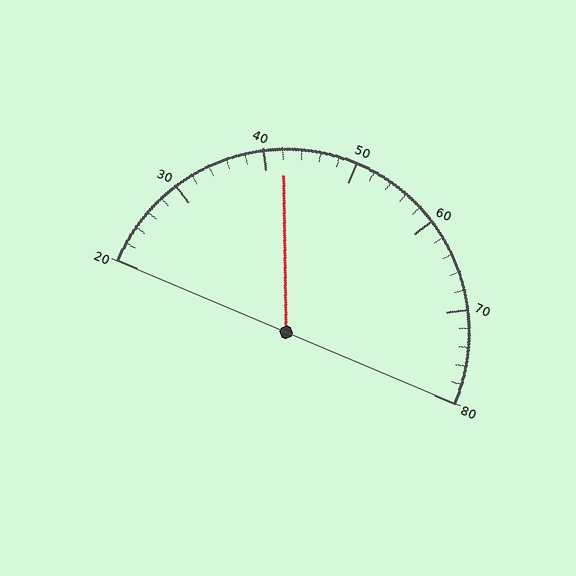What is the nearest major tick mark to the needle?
The nearest major tick mark is 40.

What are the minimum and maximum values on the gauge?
The gauge ranges from 20 to 80.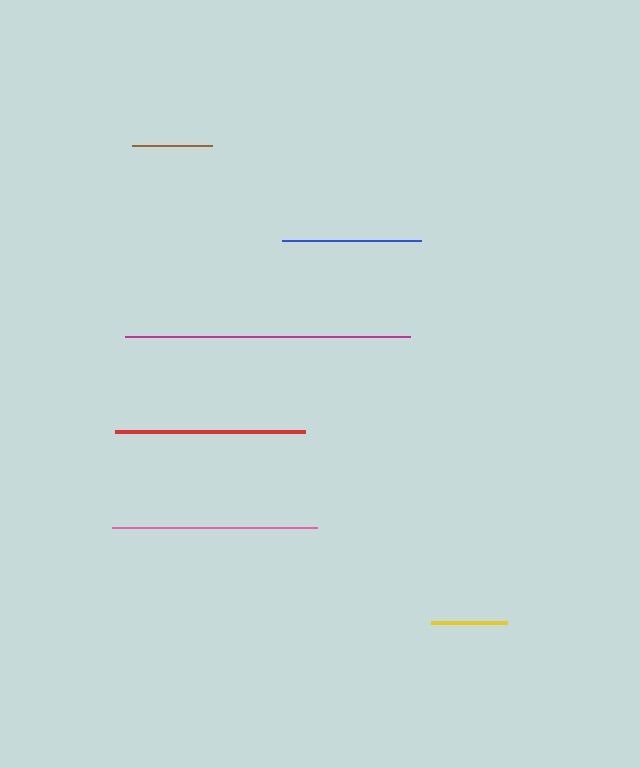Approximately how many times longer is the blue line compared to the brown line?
The blue line is approximately 1.7 times the length of the brown line.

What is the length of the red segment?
The red segment is approximately 190 pixels long.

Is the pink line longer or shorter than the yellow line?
The pink line is longer than the yellow line.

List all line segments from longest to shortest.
From longest to shortest: magenta, pink, red, blue, brown, yellow.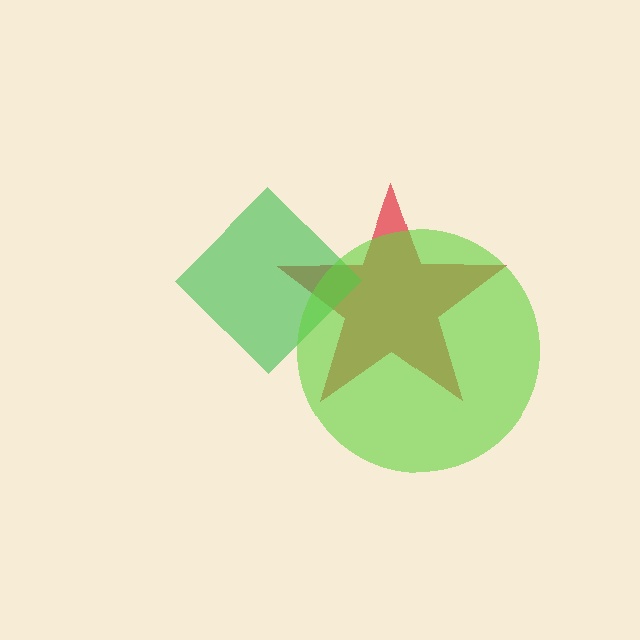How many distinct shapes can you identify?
There are 3 distinct shapes: a red star, a green diamond, a lime circle.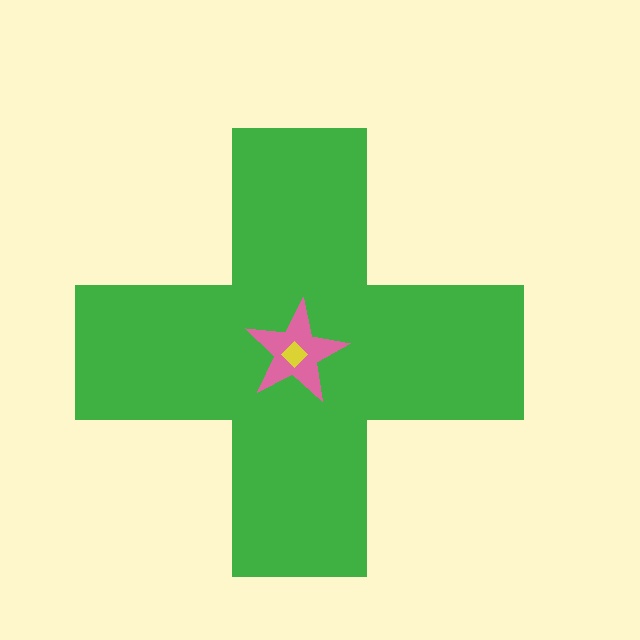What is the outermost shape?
The green cross.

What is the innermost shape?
The yellow diamond.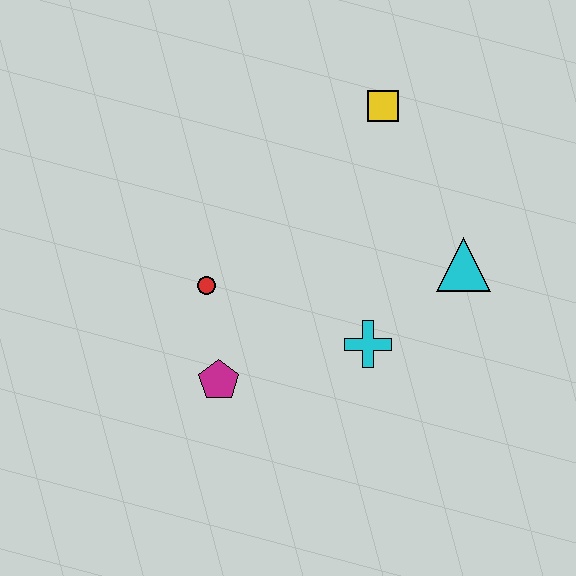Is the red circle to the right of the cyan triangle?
No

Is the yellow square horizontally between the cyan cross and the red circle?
No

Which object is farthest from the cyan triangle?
The magenta pentagon is farthest from the cyan triangle.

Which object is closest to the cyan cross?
The cyan triangle is closest to the cyan cross.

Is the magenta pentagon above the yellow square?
No